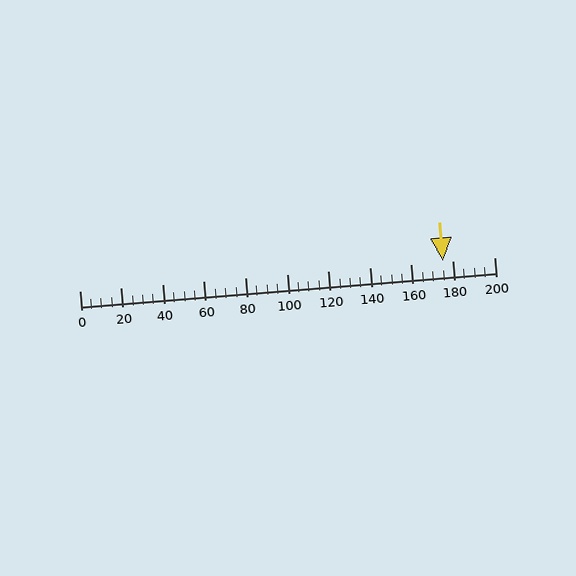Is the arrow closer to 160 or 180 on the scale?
The arrow is closer to 180.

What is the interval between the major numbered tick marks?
The major tick marks are spaced 20 units apart.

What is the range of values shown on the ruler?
The ruler shows values from 0 to 200.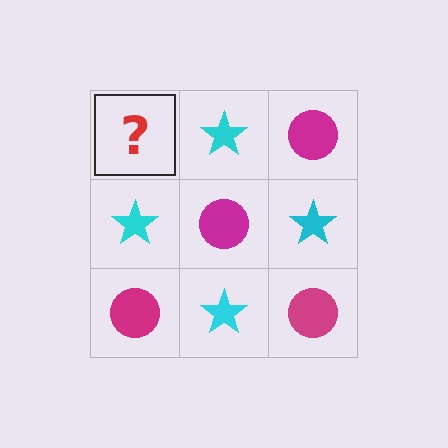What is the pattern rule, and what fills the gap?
The rule is that it alternates magenta circle and cyan star in a checkerboard pattern. The gap should be filled with a magenta circle.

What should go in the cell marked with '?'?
The missing cell should contain a magenta circle.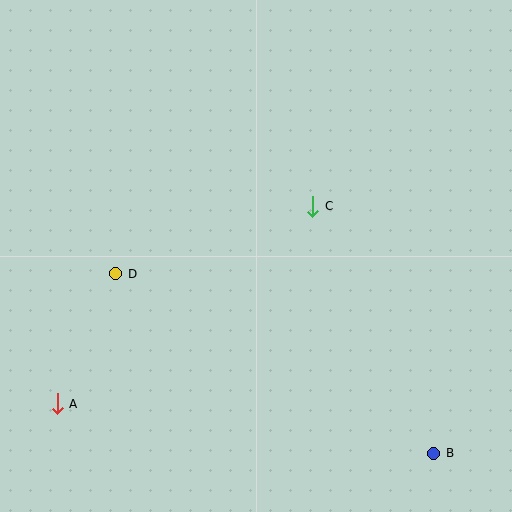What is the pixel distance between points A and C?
The distance between A and C is 323 pixels.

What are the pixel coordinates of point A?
Point A is at (57, 404).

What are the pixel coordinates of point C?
Point C is at (313, 206).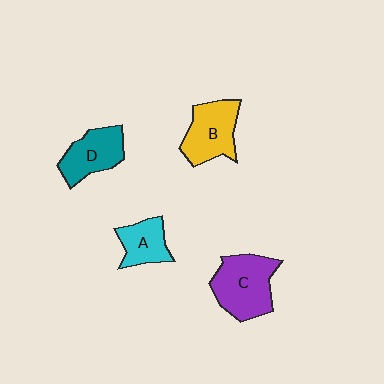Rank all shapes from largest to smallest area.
From largest to smallest: C (purple), B (yellow), D (teal), A (cyan).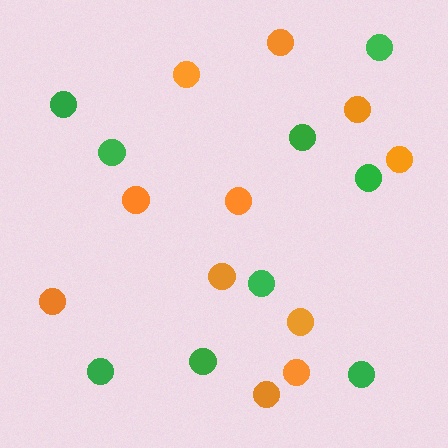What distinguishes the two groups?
There are 2 groups: one group of green circles (9) and one group of orange circles (11).